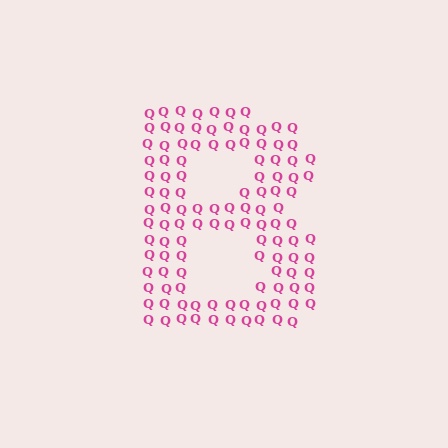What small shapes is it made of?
It is made of small letter Q's.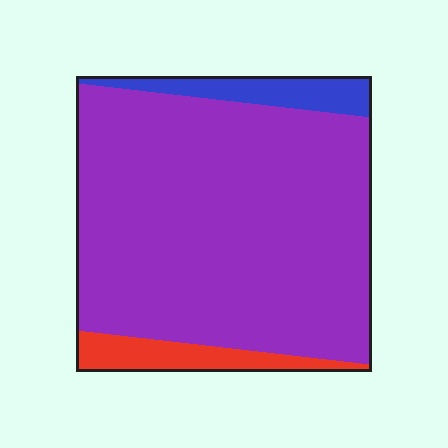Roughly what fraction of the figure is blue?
Blue takes up about one tenth (1/10) of the figure.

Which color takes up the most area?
Purple, at roughly 85%.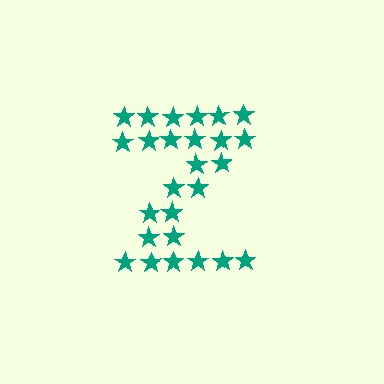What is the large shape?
The large shape is the letter Z.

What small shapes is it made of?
It is made of small stars.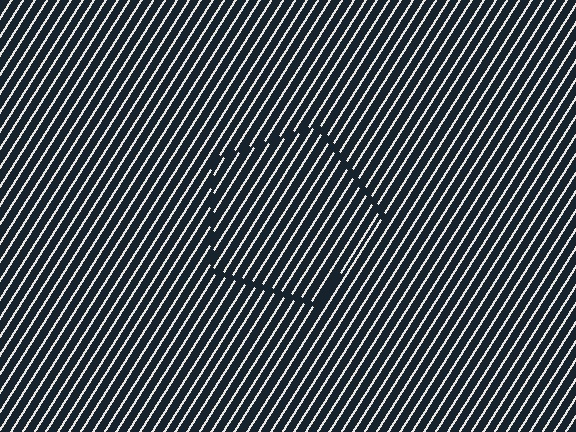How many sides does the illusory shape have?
5 sides — the line-ends trace a pentagon.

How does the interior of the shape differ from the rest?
The interior of the shape contains the same grating, shifted by half a period — the contour is defined by the phase discontinuity where line-ends from the inner and outer gratings abut.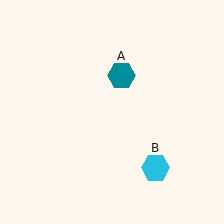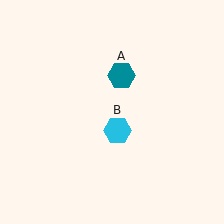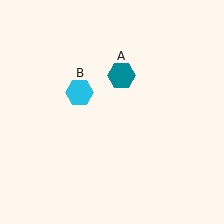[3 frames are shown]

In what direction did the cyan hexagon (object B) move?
The cyan hexagon (object B) moved up and to the left.